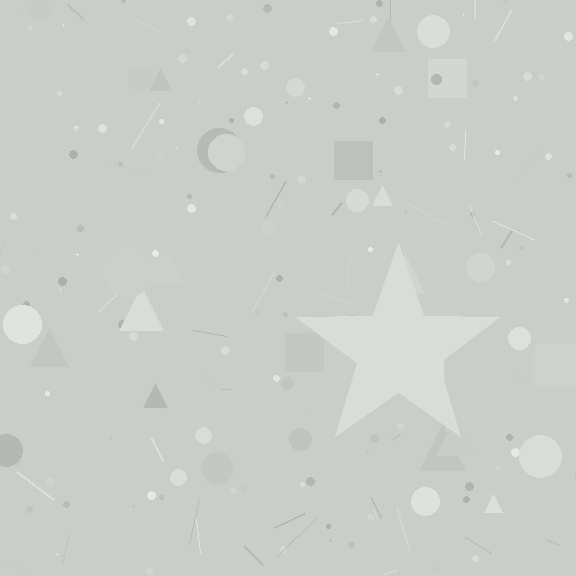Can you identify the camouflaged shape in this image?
The camouflaged shape is a star.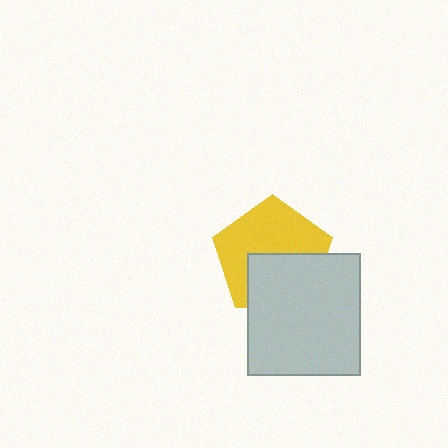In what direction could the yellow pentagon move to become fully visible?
The yellow pentagon could move up. That would shift it out from behind the light gray rectangle entirely.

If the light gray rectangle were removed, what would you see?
You would see the complete yellow pentagon.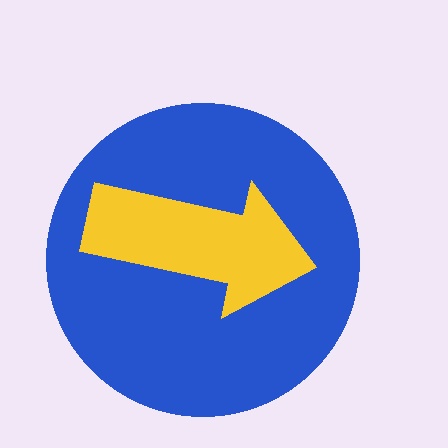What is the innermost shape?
The yellow arrow.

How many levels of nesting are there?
2.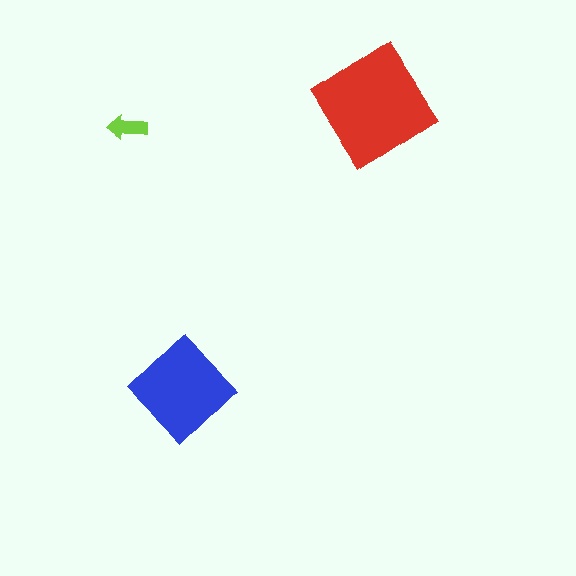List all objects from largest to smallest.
The red diamond, the blue diamond, the lime arrow.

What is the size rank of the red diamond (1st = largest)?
1st.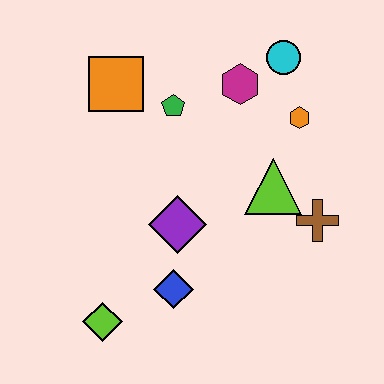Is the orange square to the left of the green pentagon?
Yes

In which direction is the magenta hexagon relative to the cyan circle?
The magenta hexagon is to the left of the cyan circle.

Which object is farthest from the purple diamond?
The cyan circle is farthest from the purple diamond.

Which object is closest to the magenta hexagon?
The cyan circle is closest to the magenta hexagon.